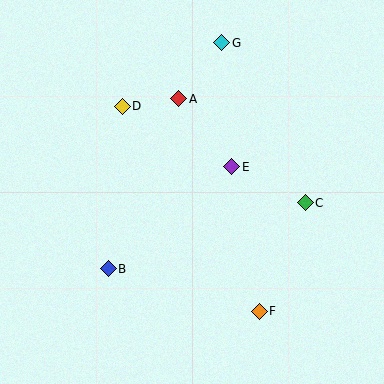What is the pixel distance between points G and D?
The distance between G and D is 118 pixels.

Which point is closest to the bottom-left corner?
Point B is closest to the bottom-left corner.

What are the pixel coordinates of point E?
Point E is at (232, 167).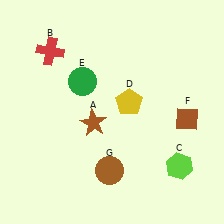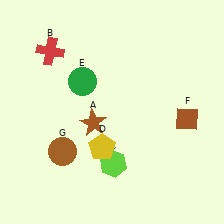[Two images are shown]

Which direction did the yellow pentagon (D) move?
The yellow pentagon (D) moved down.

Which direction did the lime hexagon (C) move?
The lime hexagon (C) moved left.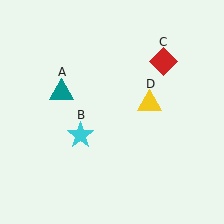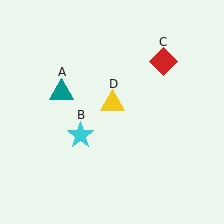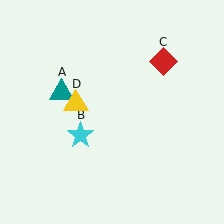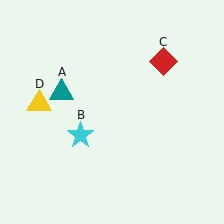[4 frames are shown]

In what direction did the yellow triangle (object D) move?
The yellow triangle (object D) moved left.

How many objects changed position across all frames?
1 object changed position: yellow triangle (object D).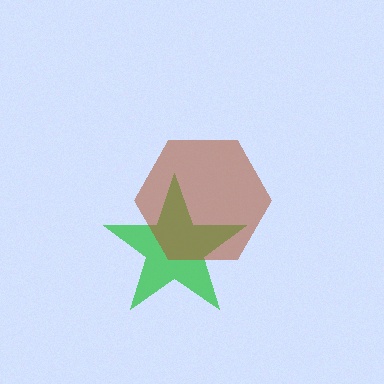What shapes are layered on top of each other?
The layered shapes are: a green star, a brown hexagon.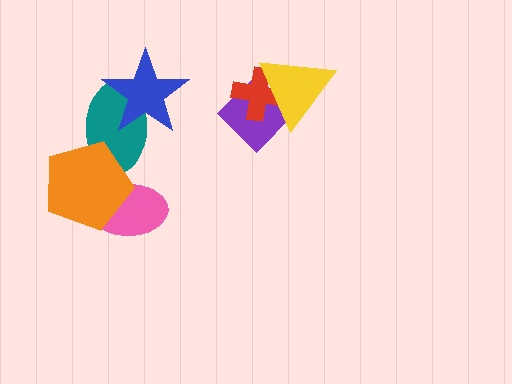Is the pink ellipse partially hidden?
Yes, it is partially covered by another shape.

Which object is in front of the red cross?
The yellow triangle is in front of the red cross.